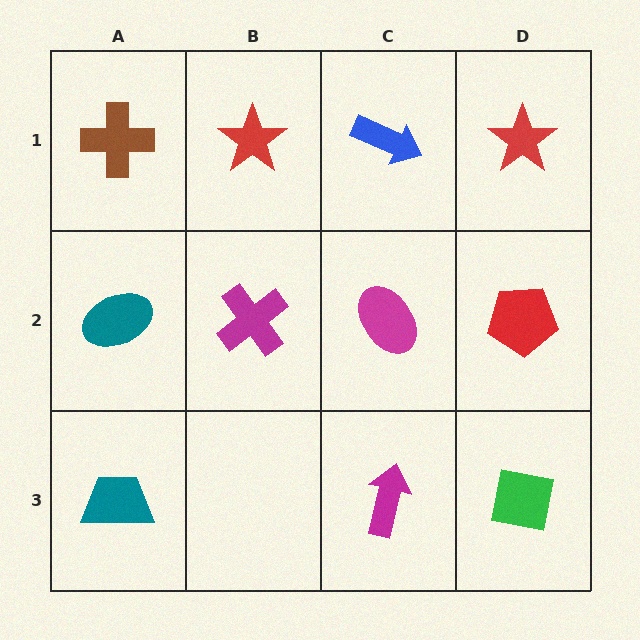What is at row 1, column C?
A blue arrow.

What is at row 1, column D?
A red star.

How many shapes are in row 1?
4 shapes.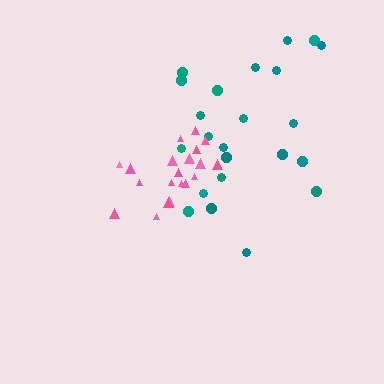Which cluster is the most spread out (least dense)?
Teal.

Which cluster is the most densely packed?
Pink.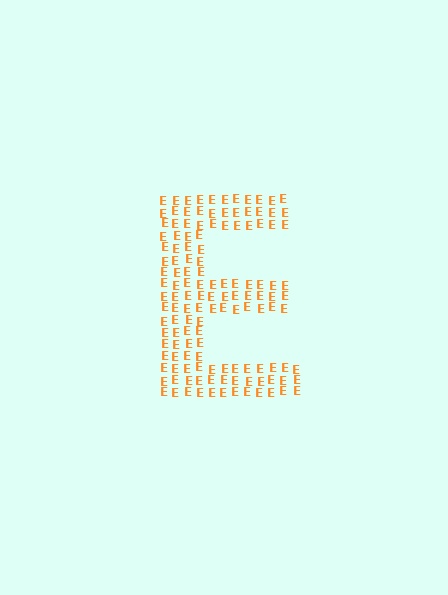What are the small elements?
The small elements are letter E's.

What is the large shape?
The large shape is the letter E.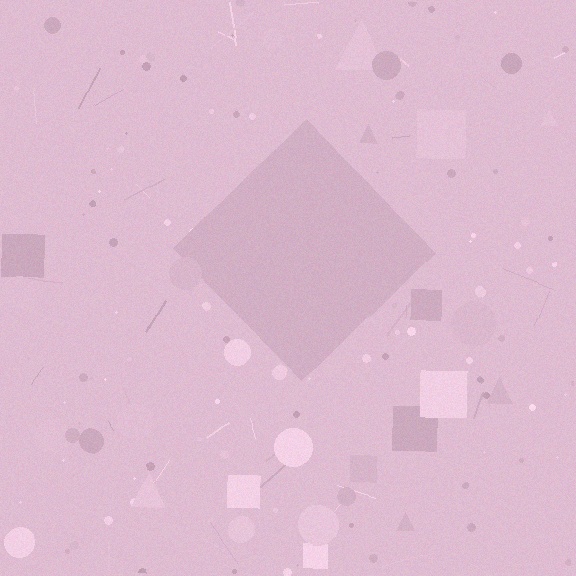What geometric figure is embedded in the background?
A diamond is embedded in the background.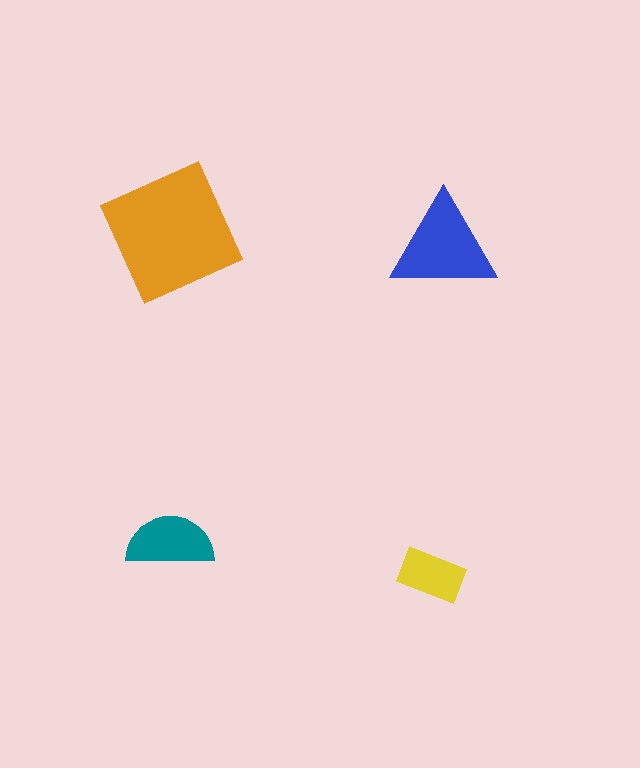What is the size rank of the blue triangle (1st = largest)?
2nd.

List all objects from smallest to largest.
The yellow rectangle, the teal semicircle, the blue triangle, the orange square.